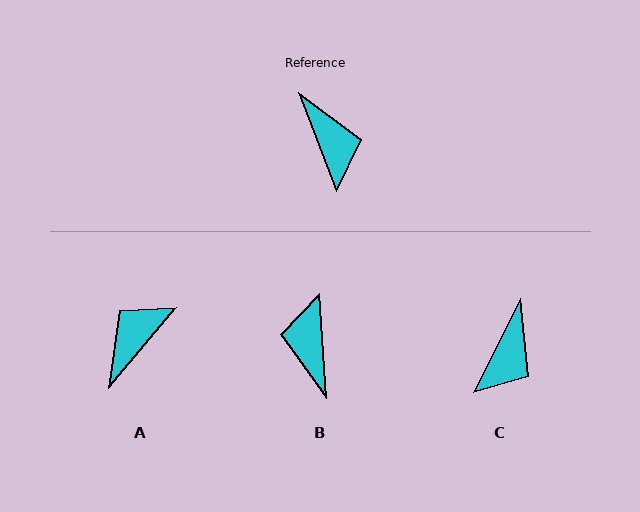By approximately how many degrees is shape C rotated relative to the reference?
Approximately 48 degrees clockwise.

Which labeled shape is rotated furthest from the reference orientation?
B, about 163 degrees away.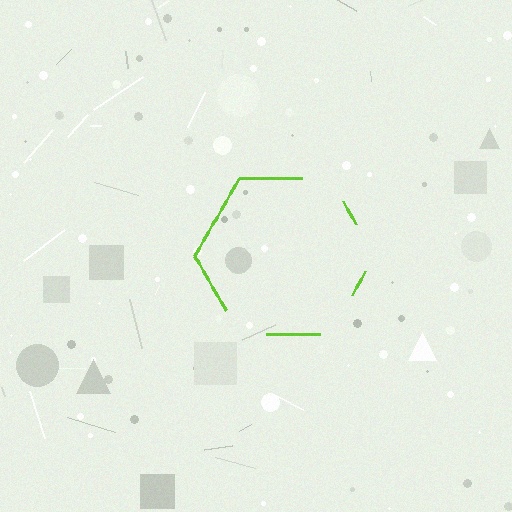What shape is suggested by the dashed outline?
The dashed outline suggests a hexagon.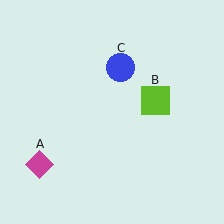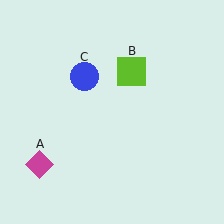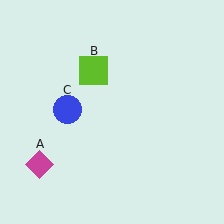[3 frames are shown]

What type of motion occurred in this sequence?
The lime square (object B), blue circle (object C) rotated counterclockwise around the center of the scene.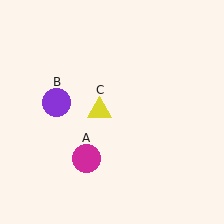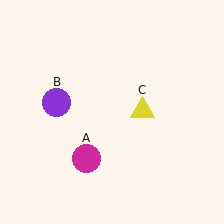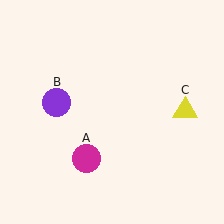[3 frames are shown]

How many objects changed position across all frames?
1 object changed position: yellow triangle (object C).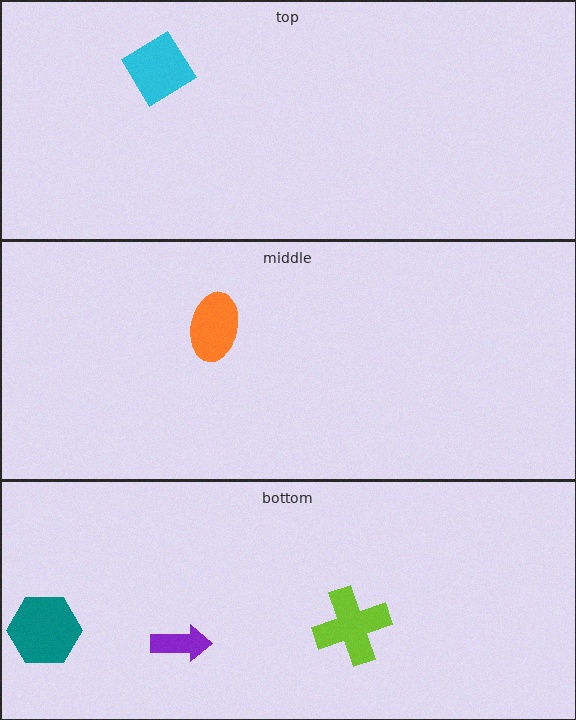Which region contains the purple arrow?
The bottom region.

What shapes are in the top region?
The cyan diamond.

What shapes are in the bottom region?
The purple arrow, the lime cross, the teal hexagon.